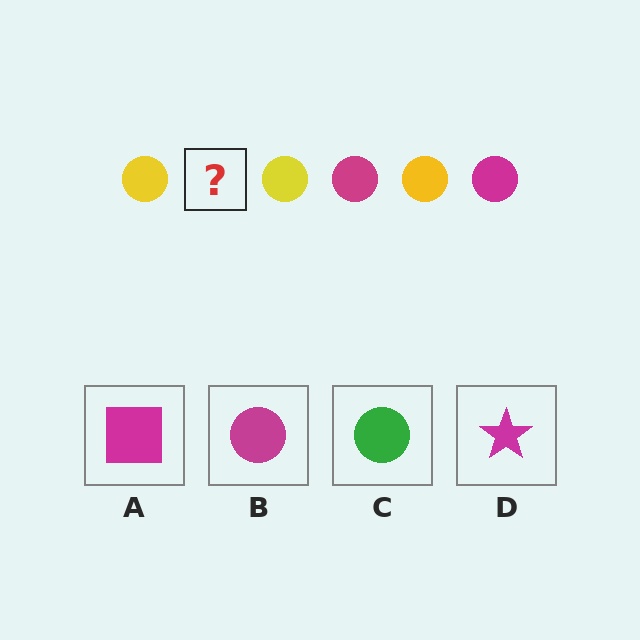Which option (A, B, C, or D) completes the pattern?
B.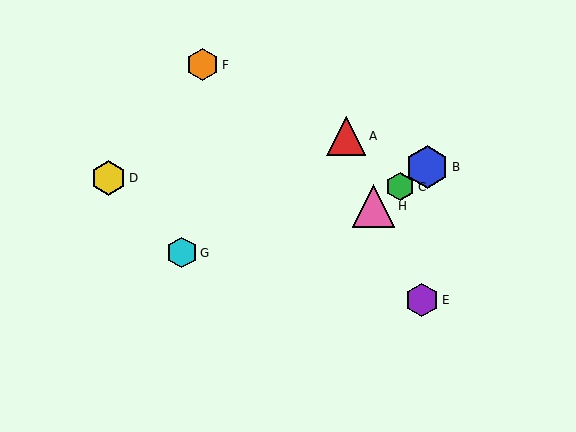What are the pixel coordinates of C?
Object C is at (400, 187).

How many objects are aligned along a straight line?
3 objects (B, C, H) are aligned along a straight line.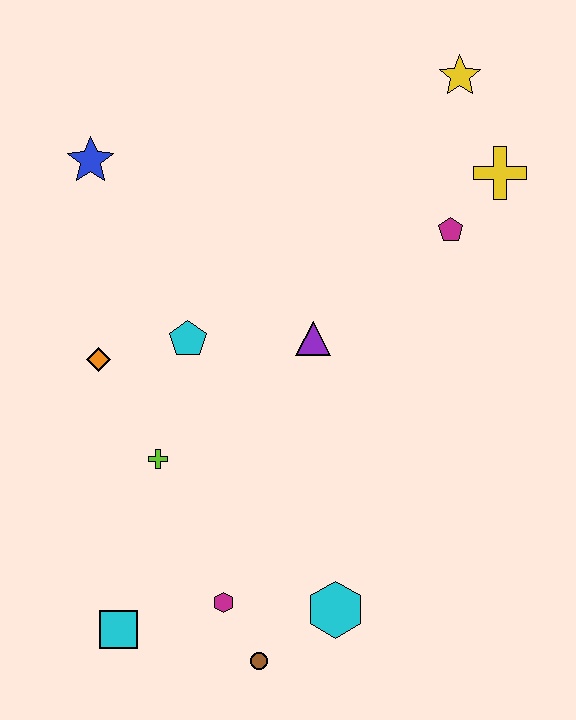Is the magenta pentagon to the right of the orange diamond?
Yes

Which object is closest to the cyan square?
The magenta hexagon is closest to the cyan square.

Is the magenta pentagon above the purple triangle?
Yes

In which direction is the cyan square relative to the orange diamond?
The cyan square is below the orange diamond.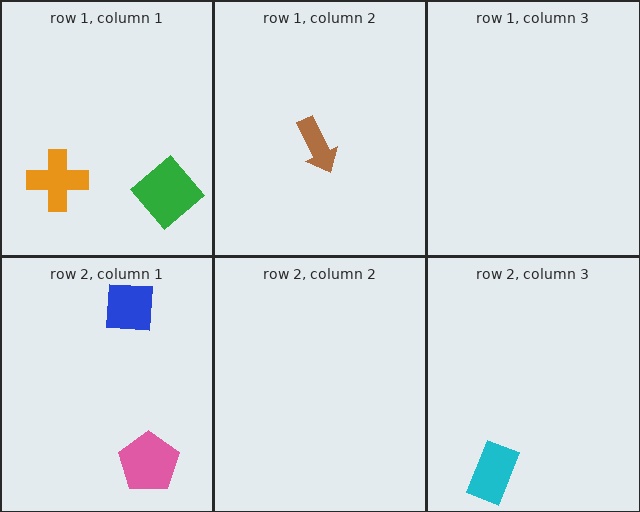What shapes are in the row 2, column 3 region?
The cyan rectangle.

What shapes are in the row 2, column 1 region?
The blue square, the pink pentagon.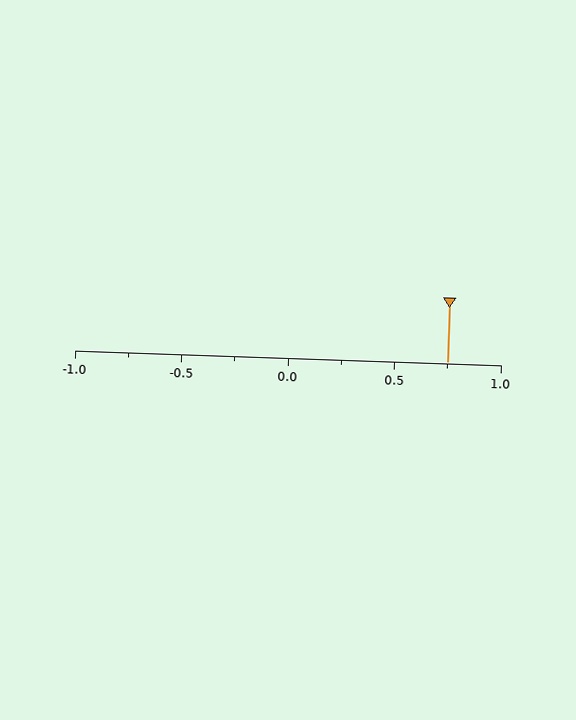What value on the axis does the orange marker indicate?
The marker indicates approximately 0.75.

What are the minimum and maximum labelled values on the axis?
The axis runs from -1.0 to 1.0.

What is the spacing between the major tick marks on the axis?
The major ticks are spaced 0.5 apart.